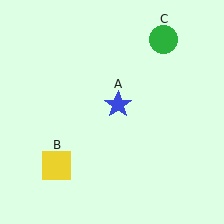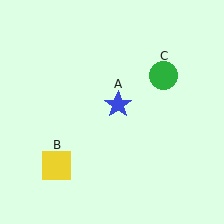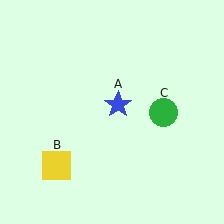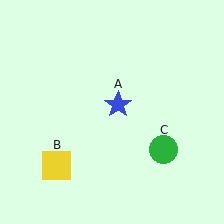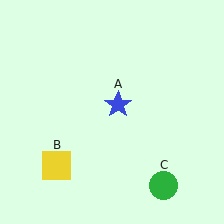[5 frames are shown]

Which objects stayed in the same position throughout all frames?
Blue star (object A) and yellow square (object B) remained stationary.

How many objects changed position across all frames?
1 object changed position: green circle (object C).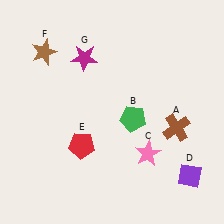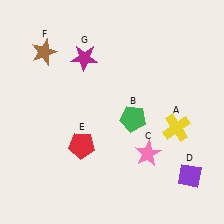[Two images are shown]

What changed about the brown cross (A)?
In Image 1, A is brown. In Image 2, it changed to yellow.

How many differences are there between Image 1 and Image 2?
There is 1 difference between the two images.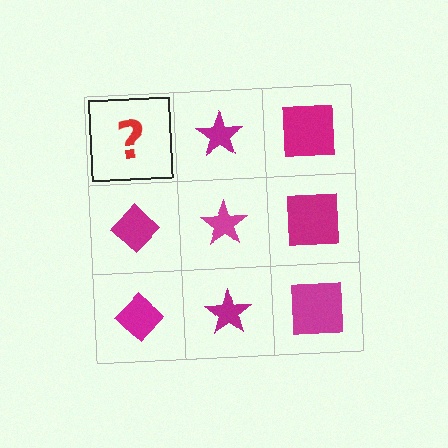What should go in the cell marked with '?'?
The missing cell should contain a magenta diamond.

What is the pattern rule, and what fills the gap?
The rule is that each column has a consistent shape. The gap should be filled with a magenta diamond.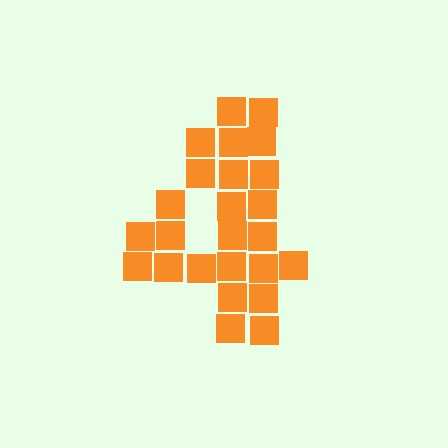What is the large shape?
The large shape is the digit 4.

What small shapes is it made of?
It is made of small squares.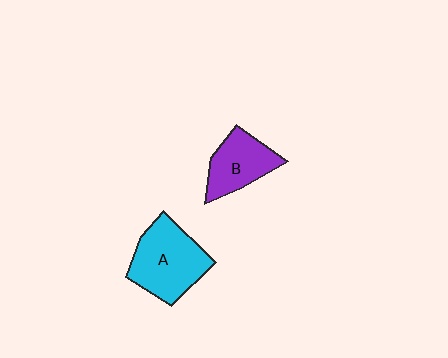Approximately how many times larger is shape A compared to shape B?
Approximately 1.4 times.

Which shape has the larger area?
Shape A (cyan).